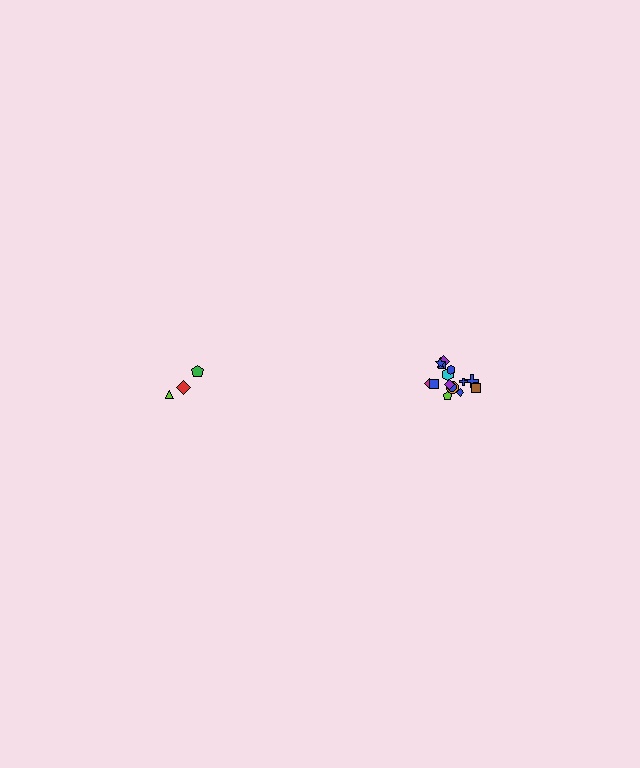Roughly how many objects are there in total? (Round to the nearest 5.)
Roughly 20 objects in total.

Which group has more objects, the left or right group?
The right group.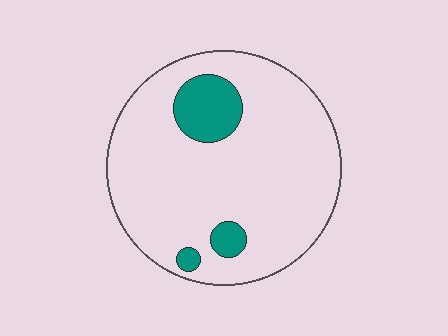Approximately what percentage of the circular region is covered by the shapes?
Approximately 10%.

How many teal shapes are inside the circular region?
3.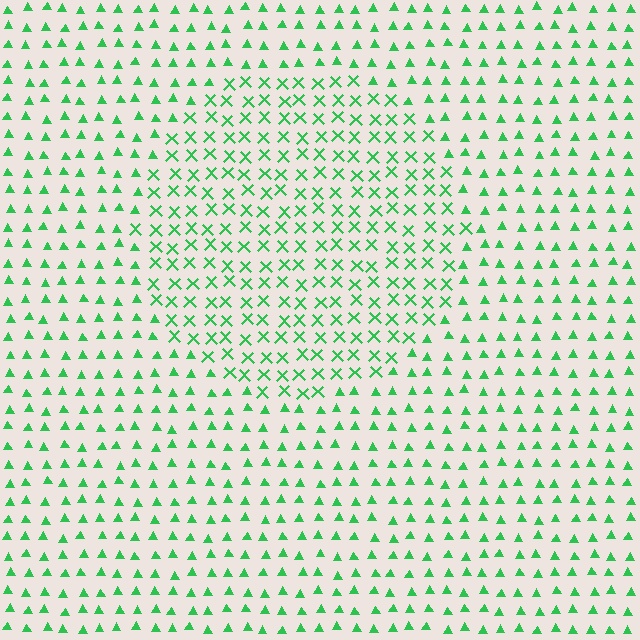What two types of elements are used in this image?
The image uses X marks inside the circle region and triangles outside it.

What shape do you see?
I see a circle.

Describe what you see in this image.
The image is filled with small green elements arranged in a uniform grid. A circle-shaped region contains X marks, while the surrounding area contains triangles. The boundary is defined purely by the change in element shape.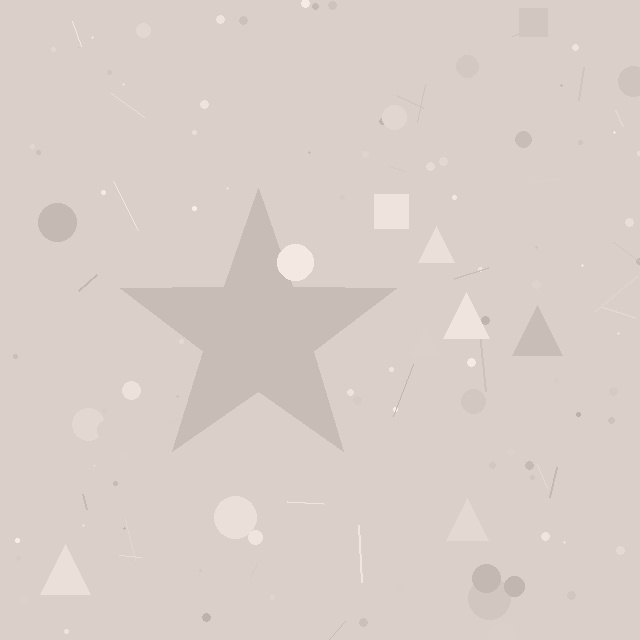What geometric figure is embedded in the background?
A star is embedded in the background.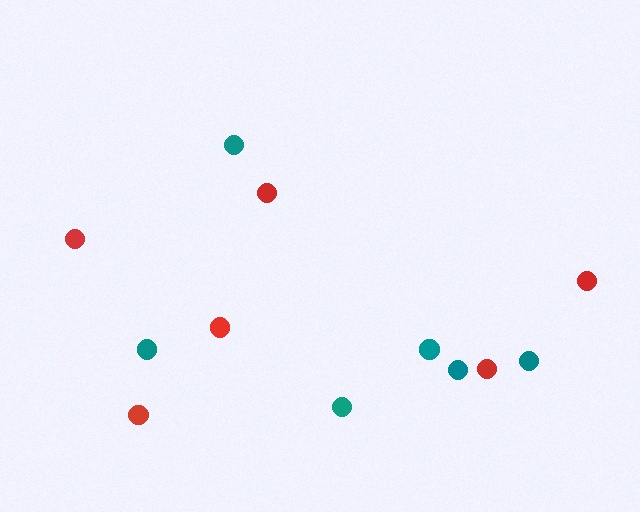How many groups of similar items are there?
There are 2 groups: one group of teal circles (6) and one group of red circles (6).